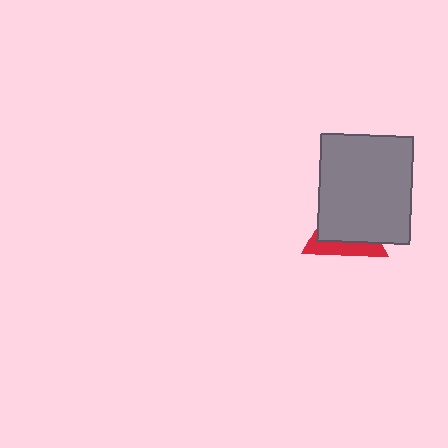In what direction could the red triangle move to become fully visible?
The red triangle could move toward the lower-left. That would shift it out from behind the gray rectangle entirely.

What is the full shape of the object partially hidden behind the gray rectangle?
The partially hidden object is a red triangle.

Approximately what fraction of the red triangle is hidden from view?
Roughly 66% of the red triangle is hidden behind the gray rectangle.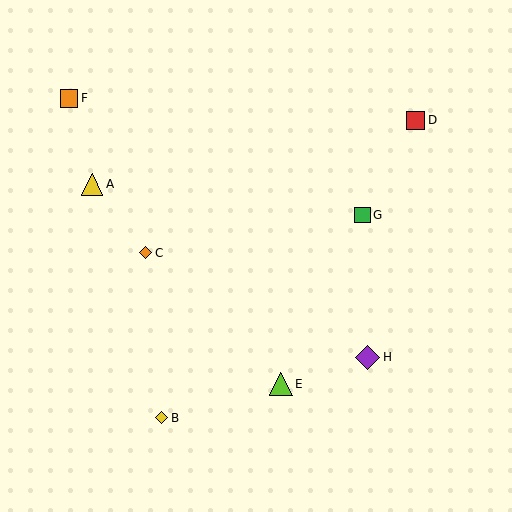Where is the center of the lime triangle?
The center of the lime triangle is at (281, 384).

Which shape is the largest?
The purple diamond (labeled H) is the largest.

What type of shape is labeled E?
Shape E is a lime triangle.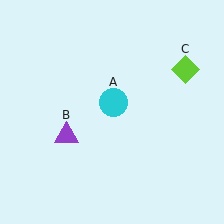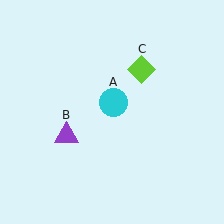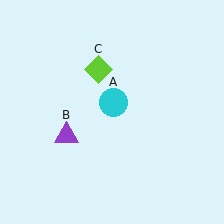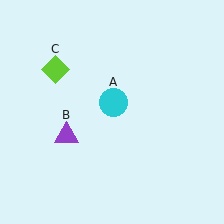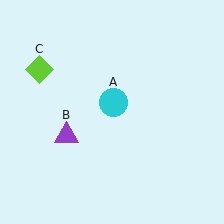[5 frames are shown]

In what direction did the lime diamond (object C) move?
The lime diamond (object C) moved left.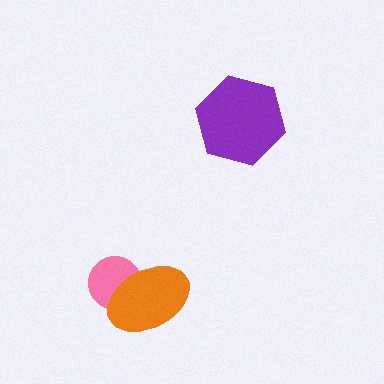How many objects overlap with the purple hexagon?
0 objects overlap with the purple hexagon.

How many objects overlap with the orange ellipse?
1 object overlaps with the orange ellipse.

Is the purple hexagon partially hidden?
No, no other shape covers it.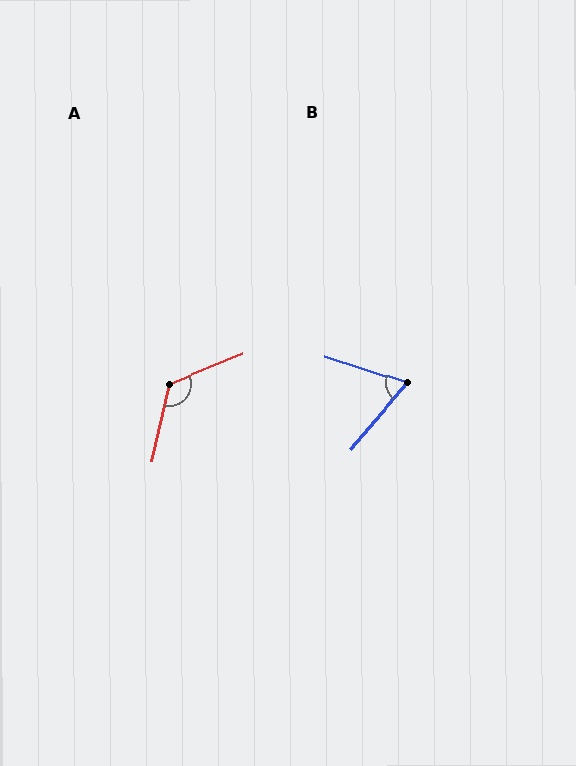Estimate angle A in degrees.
Approximately 124 degrees.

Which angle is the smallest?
B, at approximately 67 degrees.